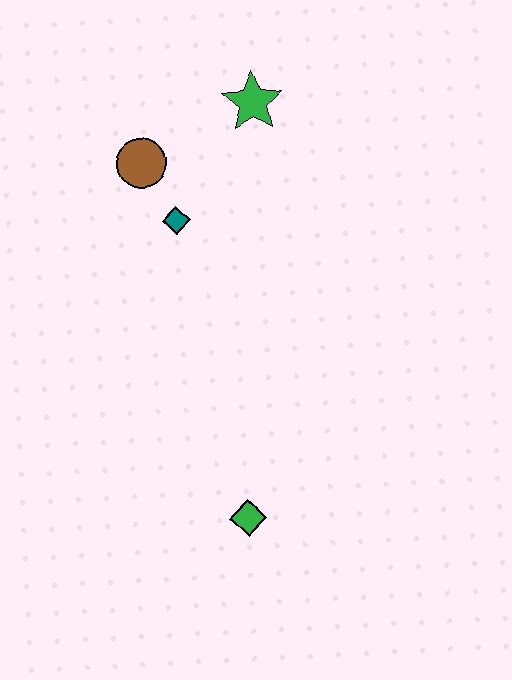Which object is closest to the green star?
The brown circle is closest to the green star.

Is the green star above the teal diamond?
Yes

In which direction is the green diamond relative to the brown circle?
The green diamond is below the brown circle.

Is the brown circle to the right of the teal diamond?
No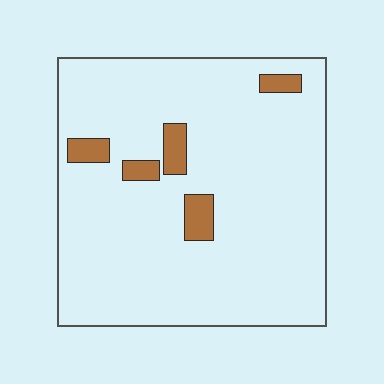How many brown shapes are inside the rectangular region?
5.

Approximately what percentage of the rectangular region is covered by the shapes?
Approximately 5%.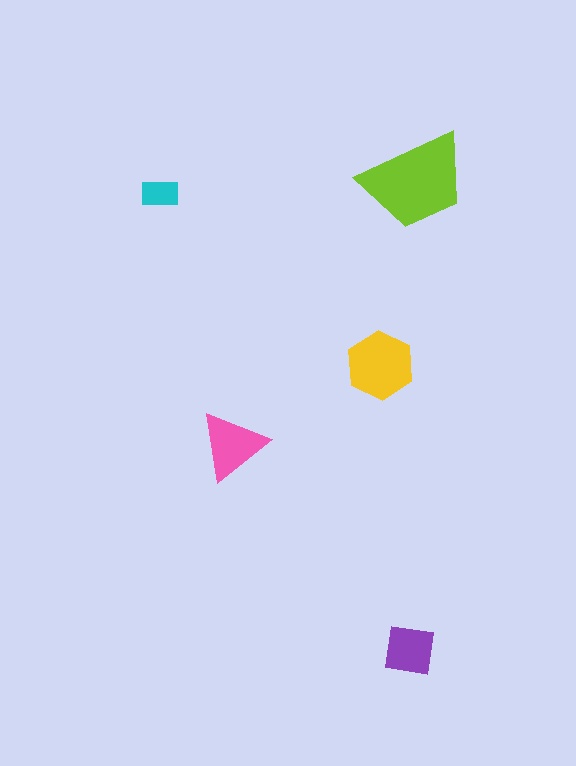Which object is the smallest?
The cyan rectangle.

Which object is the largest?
The lime trapezoid.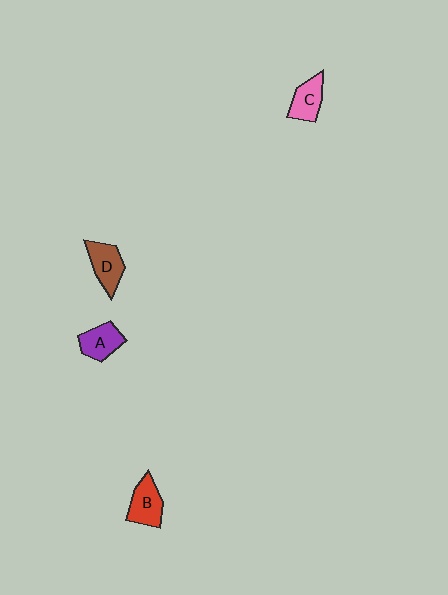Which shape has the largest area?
Shape B (red).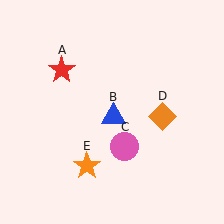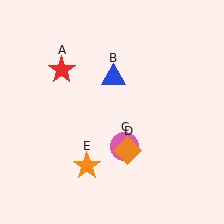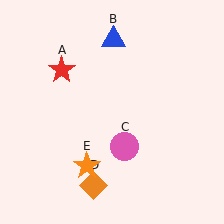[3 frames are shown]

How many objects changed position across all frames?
2 objects changed position: blue triangle (object B), orange diamond (object D).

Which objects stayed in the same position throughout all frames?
Red star (object A) and pink circle (object C) and orange star (object E) remained stationary.